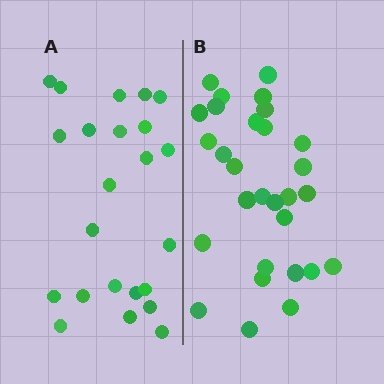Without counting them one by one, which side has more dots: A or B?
Region B (the right region) has more dots.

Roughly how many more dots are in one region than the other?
Region B has about 6 more dots than region A.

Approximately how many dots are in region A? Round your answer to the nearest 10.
About 20 dots. (The exact count is 23, which rounds to 20.)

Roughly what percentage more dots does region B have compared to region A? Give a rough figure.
About 25% more.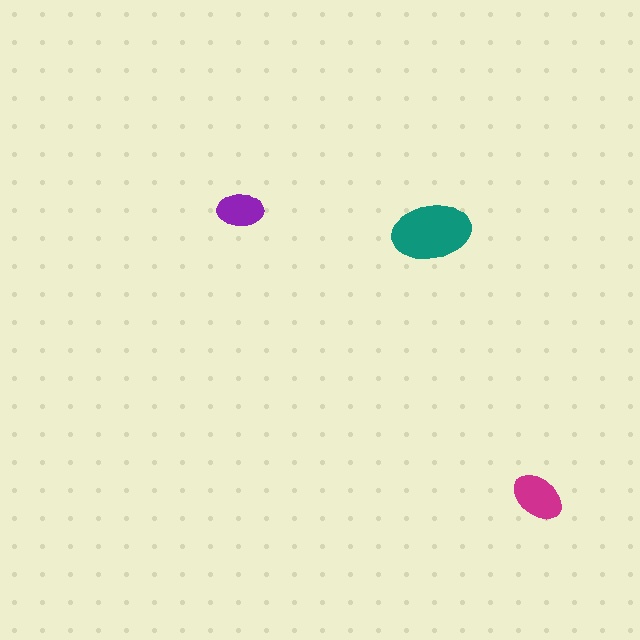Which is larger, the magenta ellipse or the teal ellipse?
The teal one.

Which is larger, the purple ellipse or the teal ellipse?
The teal one.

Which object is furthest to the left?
The purple ellipse is leftmost.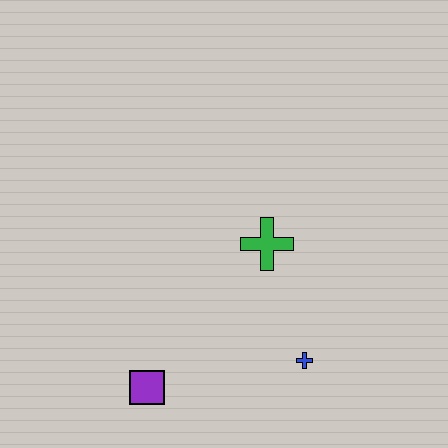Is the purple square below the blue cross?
Yes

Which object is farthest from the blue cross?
The purple square is farthest from the blue cross.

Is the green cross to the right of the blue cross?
No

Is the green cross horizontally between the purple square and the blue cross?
Yes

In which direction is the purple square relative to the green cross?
The purple square is below the green cross.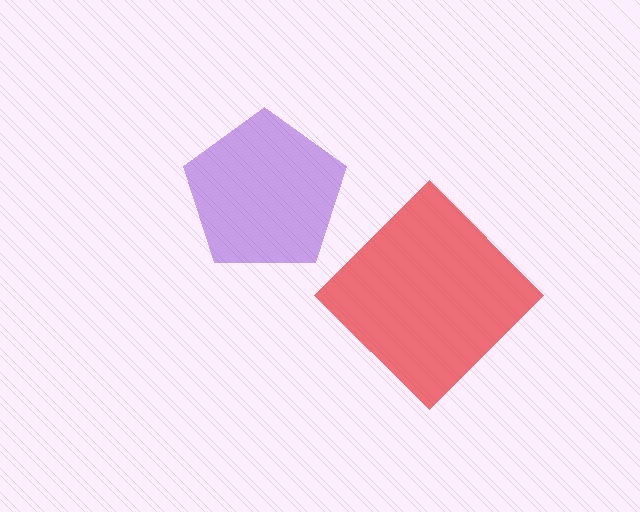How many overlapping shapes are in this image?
There are 2 overlapping shapes in the image.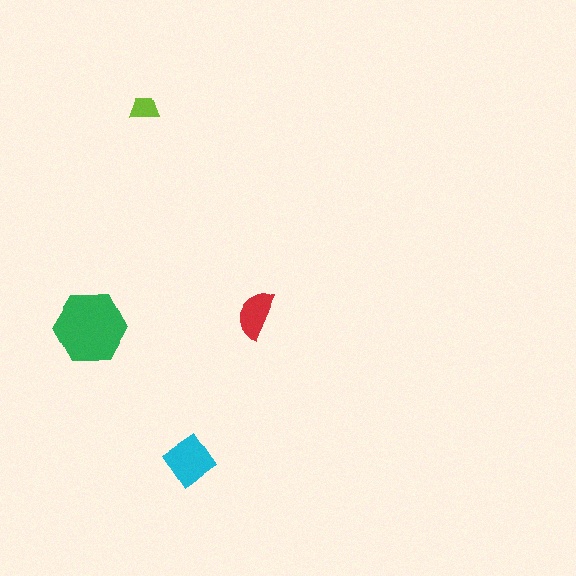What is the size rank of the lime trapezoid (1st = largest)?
4th.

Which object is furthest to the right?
The red semicircle is rightmost.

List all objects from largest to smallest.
The green hexagon, the cyan diamond, the red semicircle, the lime trapezoid.